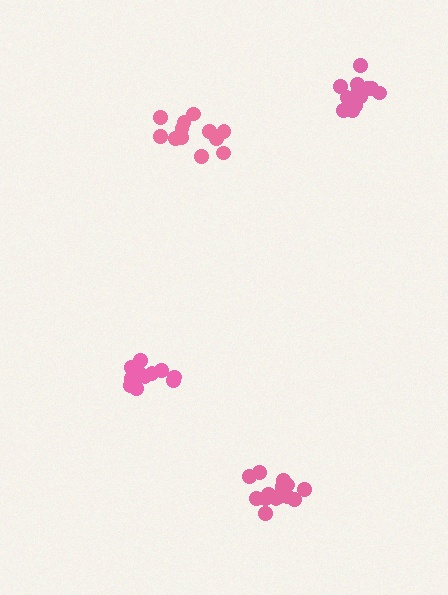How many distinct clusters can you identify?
There are 4 distinct clusters.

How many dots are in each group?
Group 1: 12 dots, Group 2: 16 dots, Group 3: 12 dots, Group 4: 12 dots (52 total).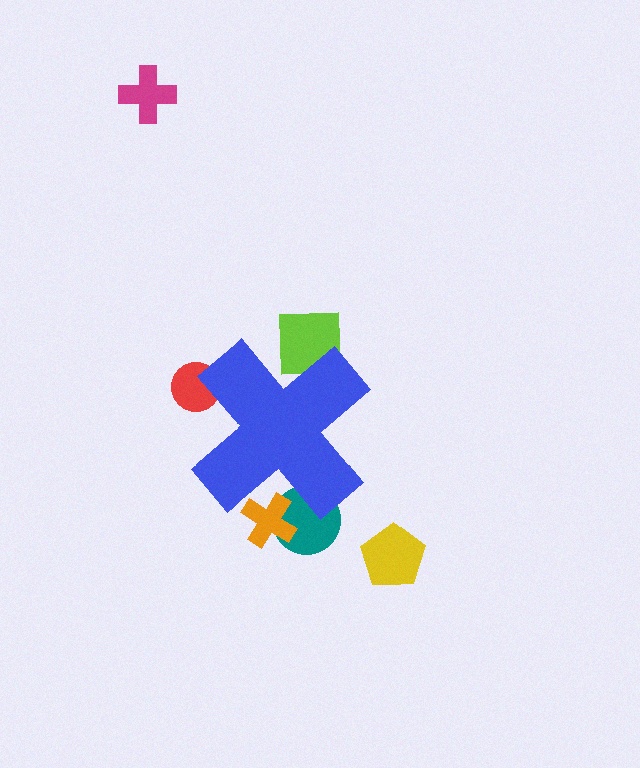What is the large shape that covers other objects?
A blue cross.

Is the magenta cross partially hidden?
No, the magenta cross is fully visible.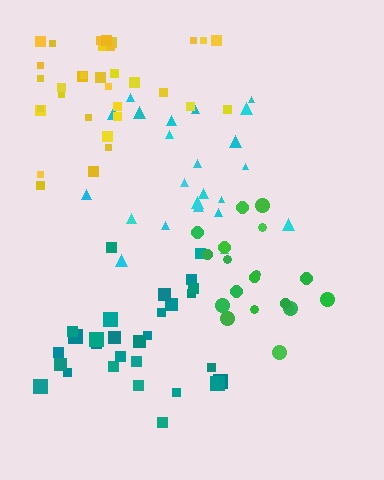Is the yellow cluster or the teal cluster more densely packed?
Teal.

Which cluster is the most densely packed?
Teal.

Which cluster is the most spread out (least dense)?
Cyan.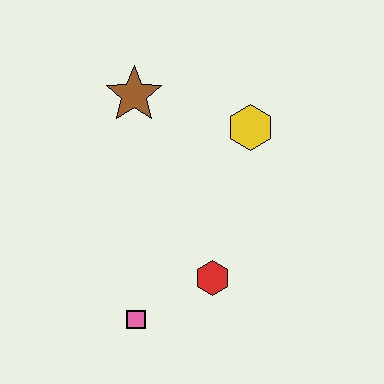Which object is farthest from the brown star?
The pink square is farthest from the brown star.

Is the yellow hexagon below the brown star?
Yes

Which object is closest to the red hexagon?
The pink square is closest to the red hexagon.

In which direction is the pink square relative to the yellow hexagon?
The pink square is below the yellow hexagon.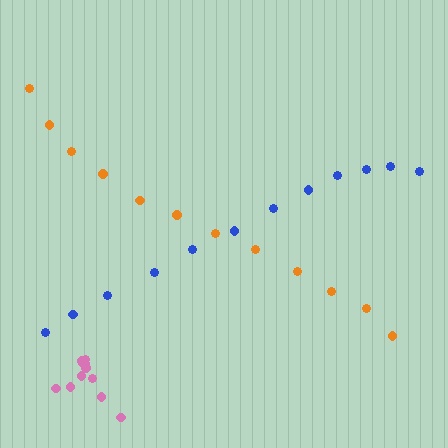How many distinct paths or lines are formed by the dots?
There are 3 distinct paths.